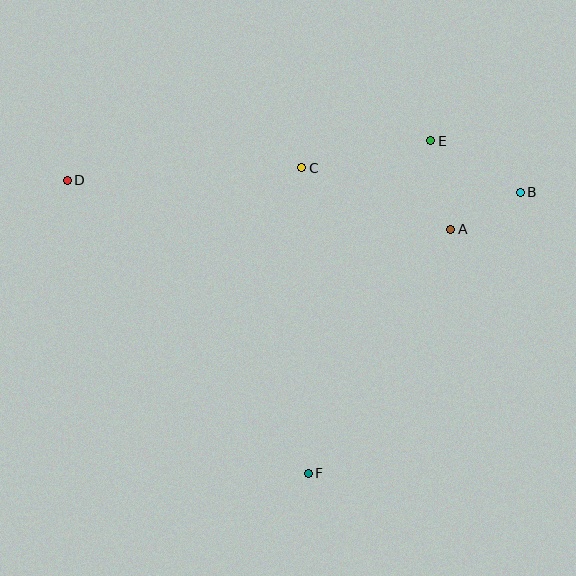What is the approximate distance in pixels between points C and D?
The distance between C and D is approximately 235 pixels.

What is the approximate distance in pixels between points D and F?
The distance between D and F is approximately 380 pixels.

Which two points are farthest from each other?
Points B and D are farthest from each other.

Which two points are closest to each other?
Points A and B are closest to each other.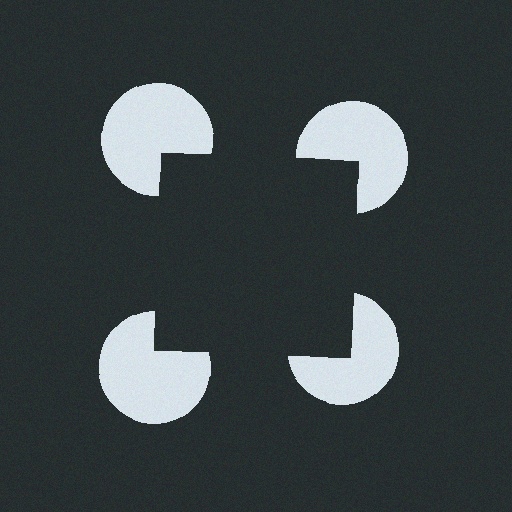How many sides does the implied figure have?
4 sides.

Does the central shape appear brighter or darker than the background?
It typically appears slightly darker than the background, even though no actual brightness change is drawn.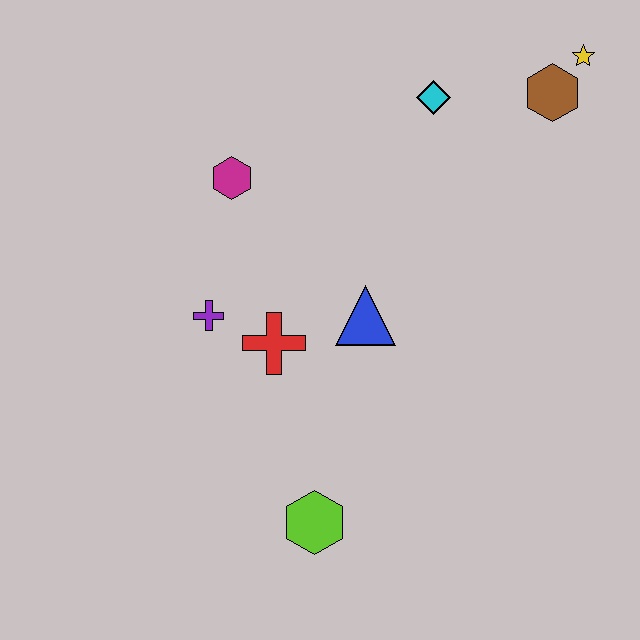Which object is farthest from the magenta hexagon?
The yellow star is farthest from the magenta hexagon.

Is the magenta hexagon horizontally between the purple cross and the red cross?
Yes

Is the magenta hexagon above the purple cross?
Yes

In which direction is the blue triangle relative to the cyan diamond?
The blue triangle is below the cyan diamond.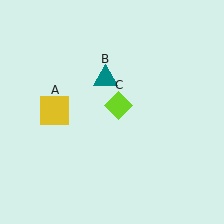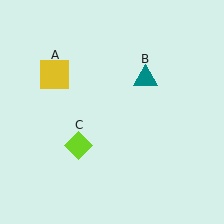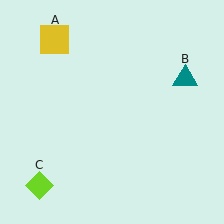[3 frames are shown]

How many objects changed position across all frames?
3 objects changed position: yellow square (object A), teal triangle (object B), lime diamond (object C).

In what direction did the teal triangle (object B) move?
The teal triangle (object B) moved right.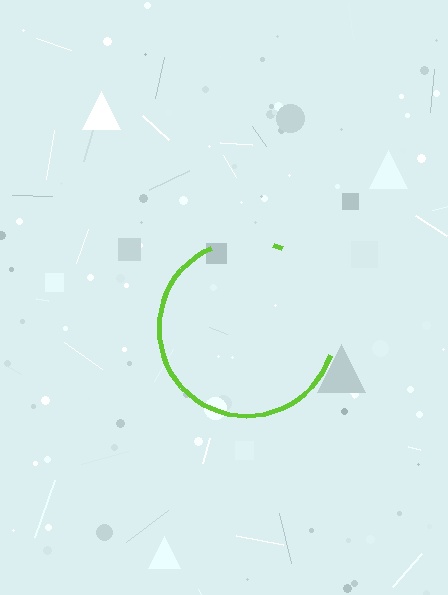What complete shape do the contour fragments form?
The contour fragments form a circle.